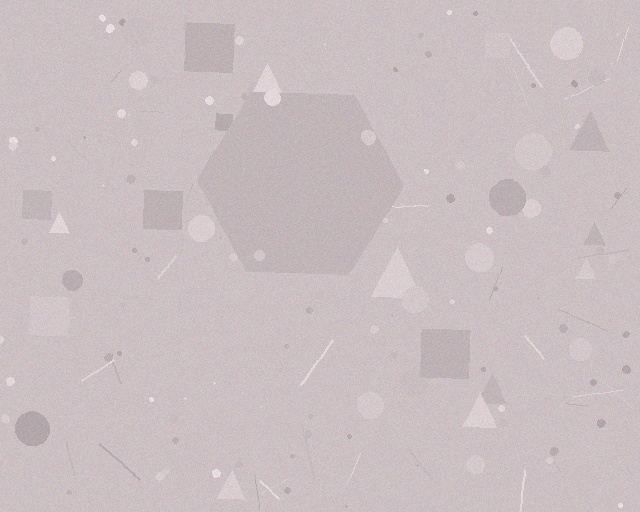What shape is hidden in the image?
A hexagon is hidden in the image.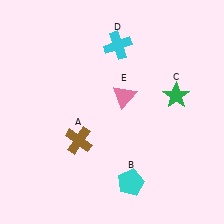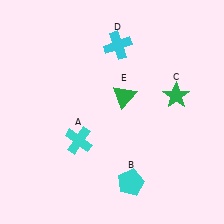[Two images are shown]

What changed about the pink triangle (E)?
In Image 1, E is pink. In Image 2, it changed to green.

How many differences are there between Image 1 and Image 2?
There are 2 differences between the two images.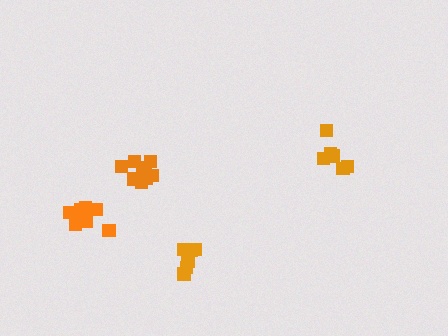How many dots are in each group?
Group 1: 11 dots, Group 2: 7 dots, Group 3: 6 dots, Group 4: 11 dots (35 total).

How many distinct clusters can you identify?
There are 4 distinct clusters.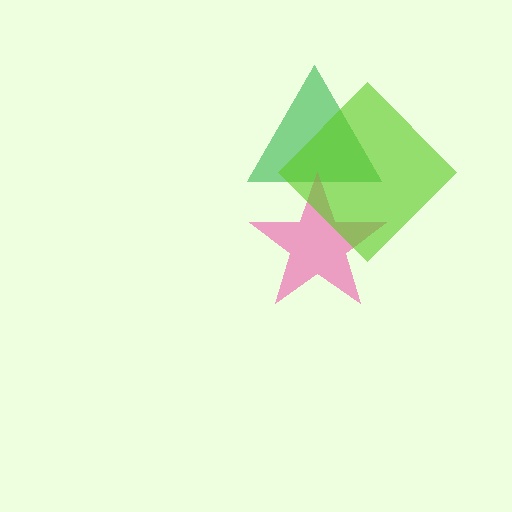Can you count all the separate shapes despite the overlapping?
Yes, there are 3 separate shapes.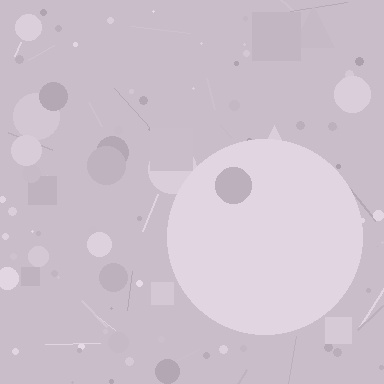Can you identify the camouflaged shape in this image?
The camouflaged shape is a circle.